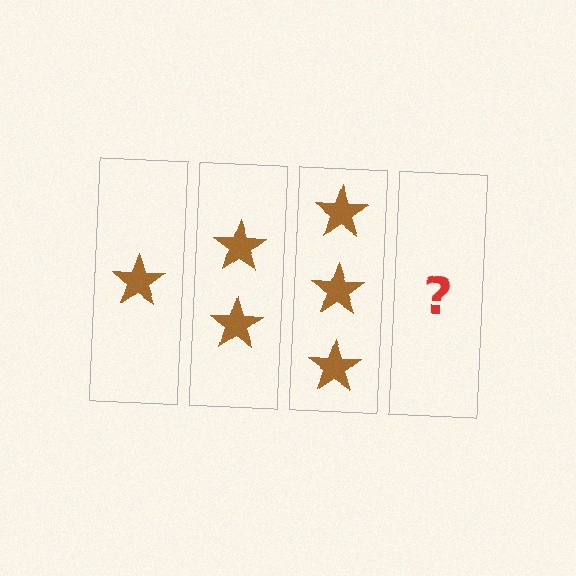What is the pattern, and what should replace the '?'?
The pattern is that each step adds one more star. The '?' should be 4 stars.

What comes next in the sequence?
The next element should be 4 stars.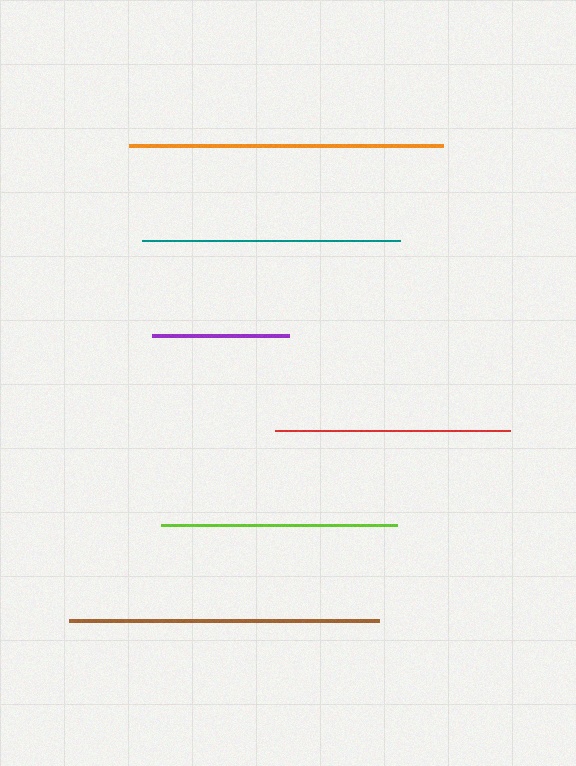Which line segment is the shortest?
The purple line is the shortest at approximately 137 pixels.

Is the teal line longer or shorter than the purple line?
The teal line is longer than the purple line.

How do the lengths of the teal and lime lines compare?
The teal and lime lines are approximately the same length.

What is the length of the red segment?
The red segment is approximately 235 pixels long.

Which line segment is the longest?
The orange line is the longest at approximately 314 pixels.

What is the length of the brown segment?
The brown segment is approximately 310 pixels long.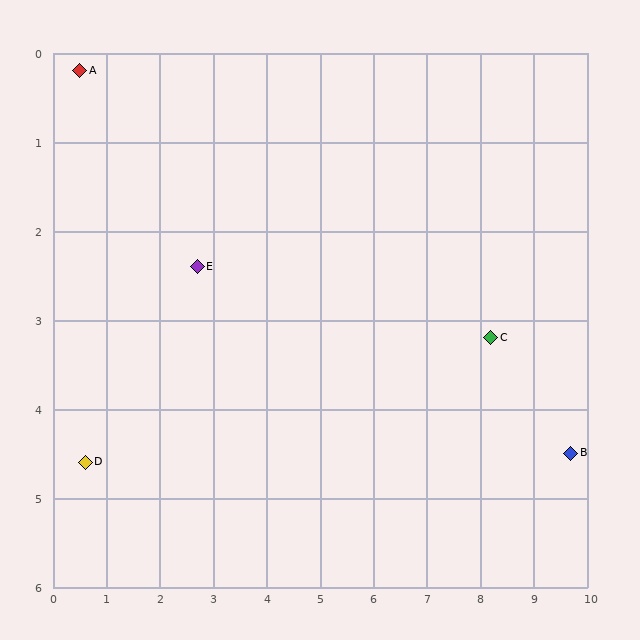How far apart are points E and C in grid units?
Points E and C are about 5.6 grid units apart.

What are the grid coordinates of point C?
Point C is at approximately (8.2, 3.2).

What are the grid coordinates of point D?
Point D is at approximately (0.6, 4.6).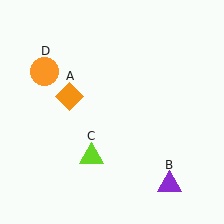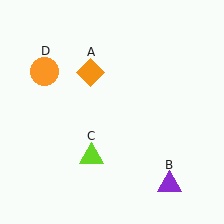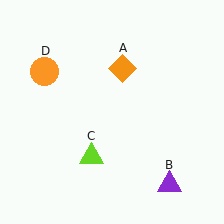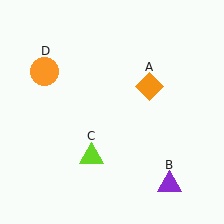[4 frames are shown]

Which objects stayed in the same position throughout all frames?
Purple triangle (object B) and lime triangle (object C) and orange circle (object D) remained stationary.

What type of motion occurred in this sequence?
The orange diamond (object A) rotated clockwise around the center of the scene.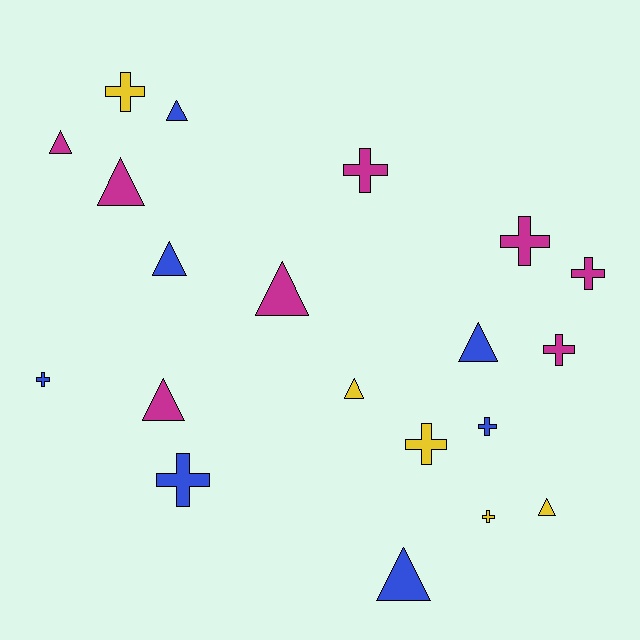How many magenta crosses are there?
There are 4 magenta crosses.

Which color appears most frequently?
Magenta, with 8 objects.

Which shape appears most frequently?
Triangle, with 10 objects.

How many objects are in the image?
There are 20 objects.